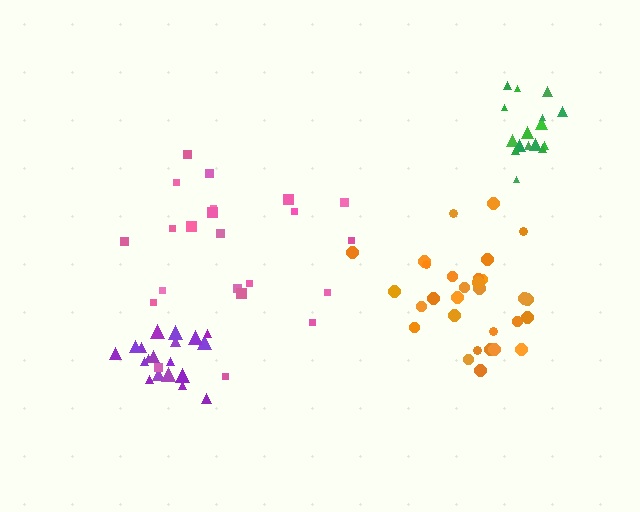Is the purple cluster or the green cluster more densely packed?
Green.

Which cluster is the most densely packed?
Green.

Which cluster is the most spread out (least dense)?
Pink.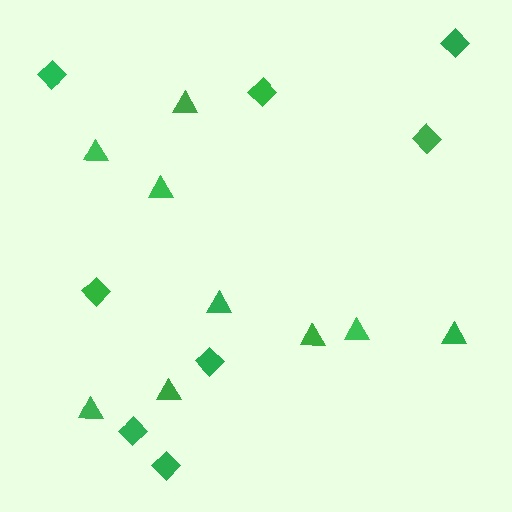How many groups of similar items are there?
There are 2 groups: one group of triangles (9) and one group of diamonds (8).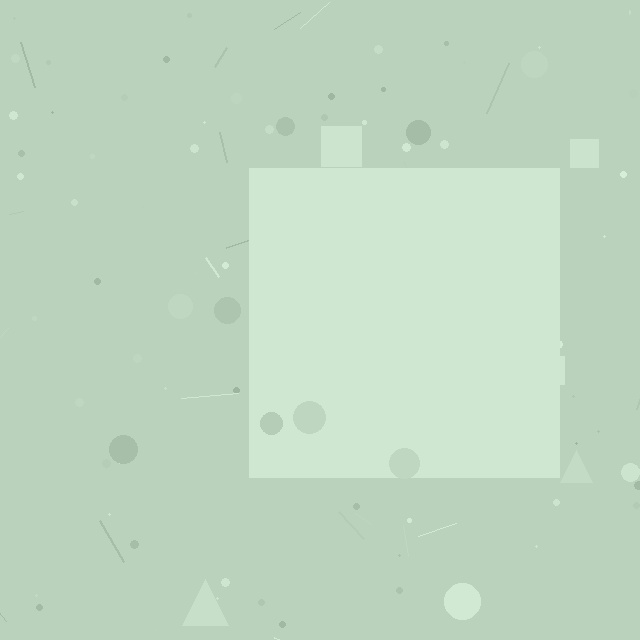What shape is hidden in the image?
A square is hidden in the image.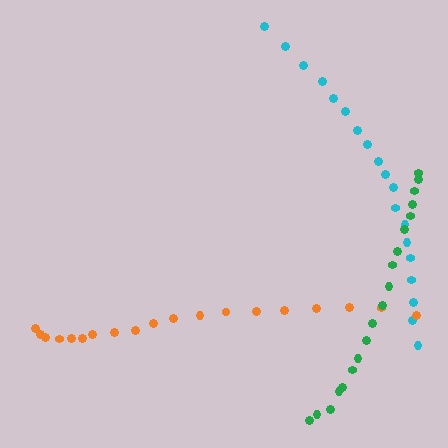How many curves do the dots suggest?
There are 3 distinct paths.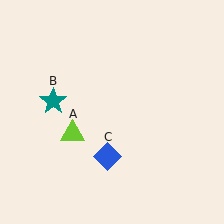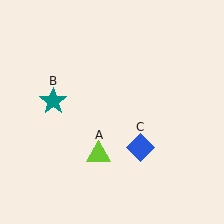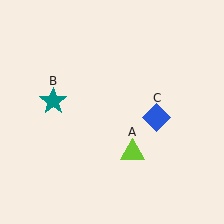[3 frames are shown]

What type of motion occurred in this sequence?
The lime triangle (object A), blue diamond (object C) rotated counterclockwise around the center of the scene.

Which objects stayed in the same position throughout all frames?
Teal star (object B) remained stationary.